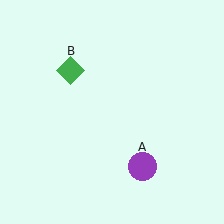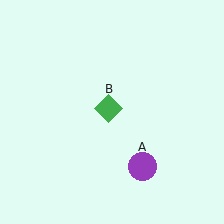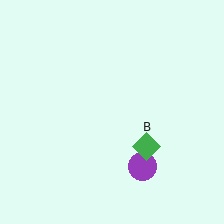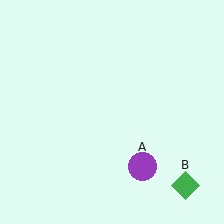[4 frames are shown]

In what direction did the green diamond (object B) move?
The green diamond (object B) moved down and to the right.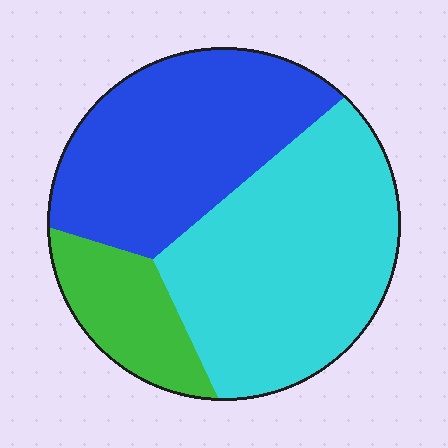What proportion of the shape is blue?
Blue covers around 40% of the shape.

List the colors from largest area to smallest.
From largest to smallest: cyan, blue, green.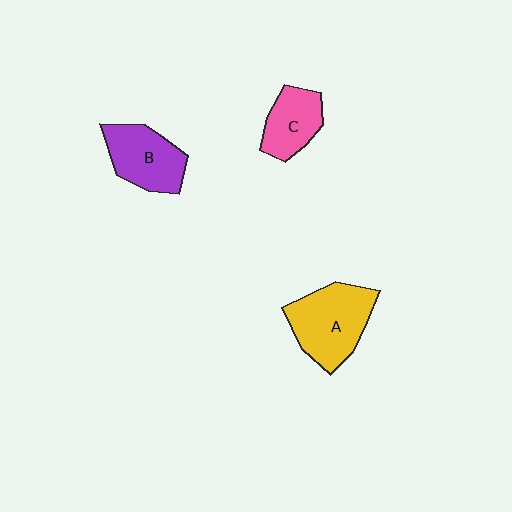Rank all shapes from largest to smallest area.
From largest to smallest: A (yellow), B (purple), C (pink).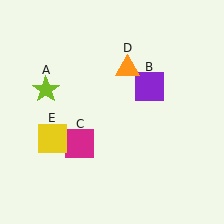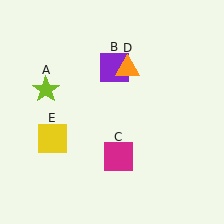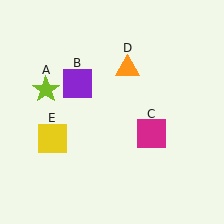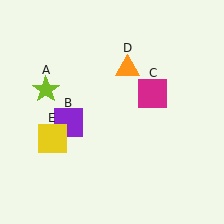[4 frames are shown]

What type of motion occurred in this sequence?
The purple square (object B), magenta square (object C) rotated counterclockwise around the center of the scene.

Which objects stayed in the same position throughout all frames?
Lime star (object A) and orange triangle (object D) and yellow square (object E) remained stationary.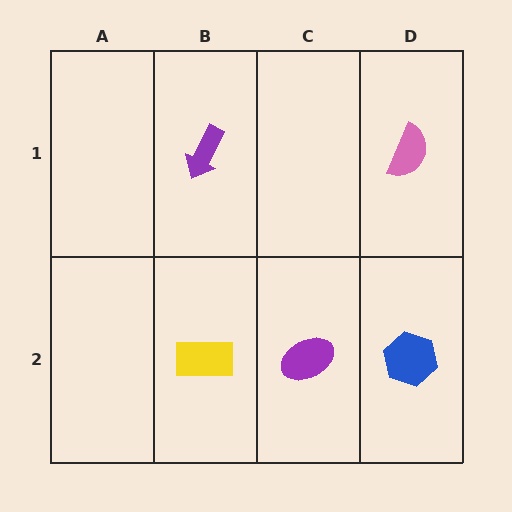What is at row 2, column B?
A yellow rectangle.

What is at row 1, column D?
A pink semicircle.